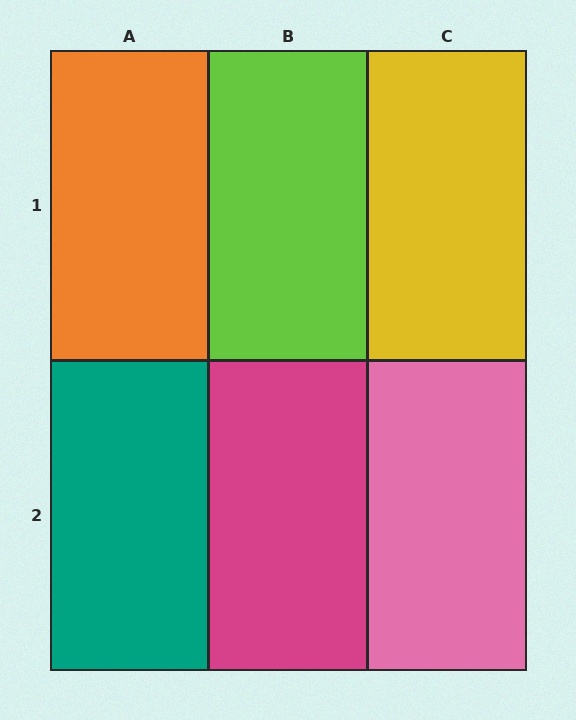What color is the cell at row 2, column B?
Magenta.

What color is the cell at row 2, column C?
Pink.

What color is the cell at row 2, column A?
Teal.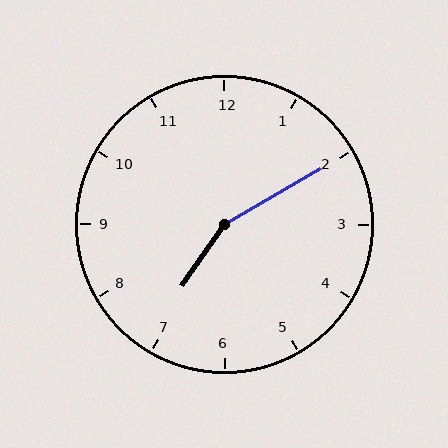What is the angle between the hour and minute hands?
Approximately 155 degrees.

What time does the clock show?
7:10.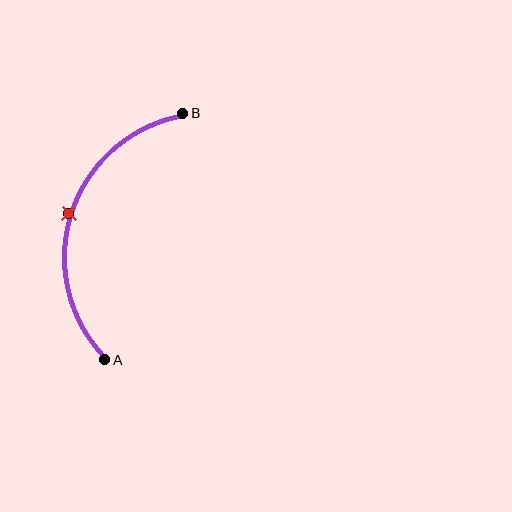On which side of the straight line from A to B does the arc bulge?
The arc bulges to the left of the straight line connecting A and B.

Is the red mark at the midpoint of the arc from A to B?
Yes. The red mark lies on the arc at equal arc-length from both A and B — it is the arc midpoint.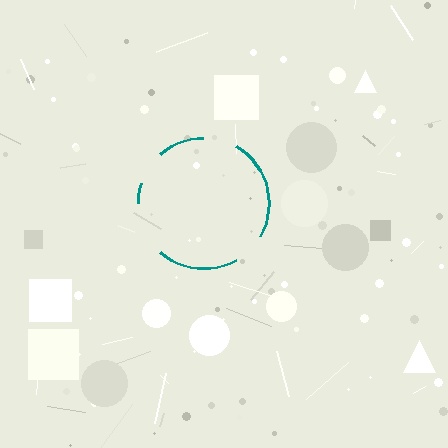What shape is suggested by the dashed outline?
The dashed outline suggests a circle.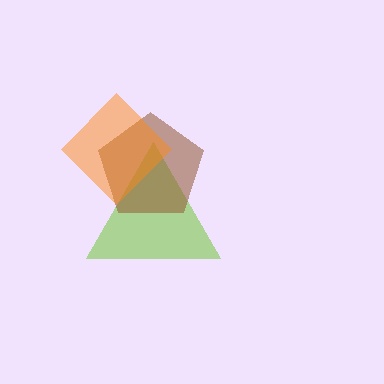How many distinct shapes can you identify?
There are 3 distinct shapes: a lime triangle, a brown pentagon, an orange diamond.